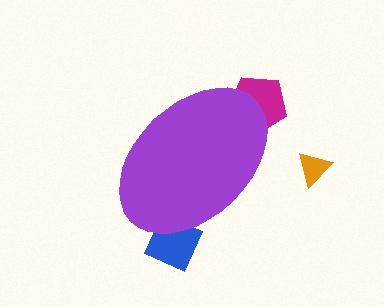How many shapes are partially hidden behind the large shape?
2 shapes are partially hidden.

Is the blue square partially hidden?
Yes, the blue square is partially hidden behind the purple ellipse.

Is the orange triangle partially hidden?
No, the orange triangle is fully visible.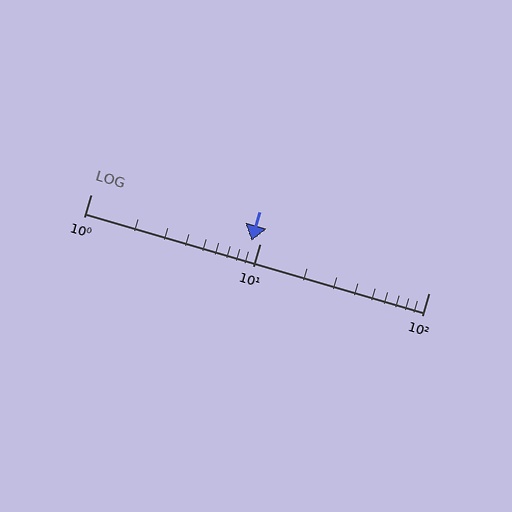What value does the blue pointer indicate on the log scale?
The pointer indicates approximately 9.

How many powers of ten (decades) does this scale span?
The scale spans 2 decades, from 1 to 100.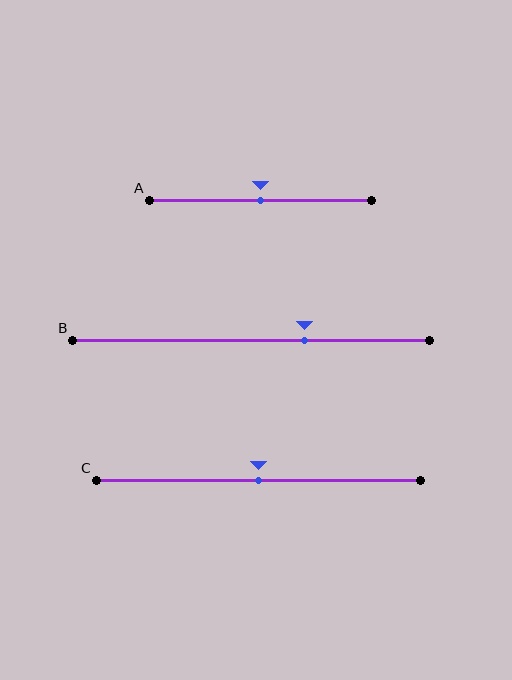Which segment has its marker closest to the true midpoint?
Segment A has its marker closest to the true midpoint.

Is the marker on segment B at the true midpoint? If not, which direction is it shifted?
No, the marker on segment B is shifted to the right by about 15% of the segment length.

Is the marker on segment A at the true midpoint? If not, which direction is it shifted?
Yes, the marker on segment A is at the true midpoint.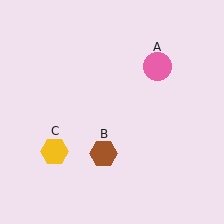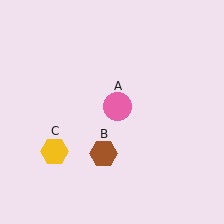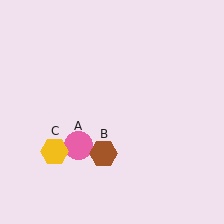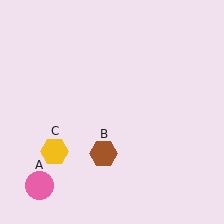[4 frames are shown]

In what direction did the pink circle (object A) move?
The pink circle (object A) moved down and to the left.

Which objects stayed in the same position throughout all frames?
Brown hexagon (object B) and yellow hexagon (object C) remained stationary.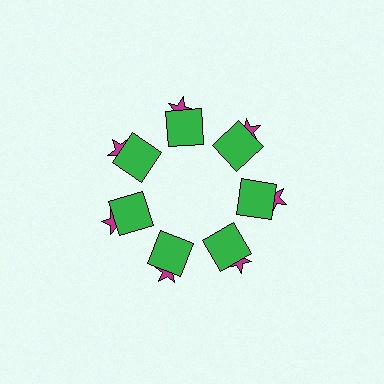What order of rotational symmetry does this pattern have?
This pattern has 7-fold rotational symmetry.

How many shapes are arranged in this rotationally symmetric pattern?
There are 14 shapes, arranged in 7 groups of 2.